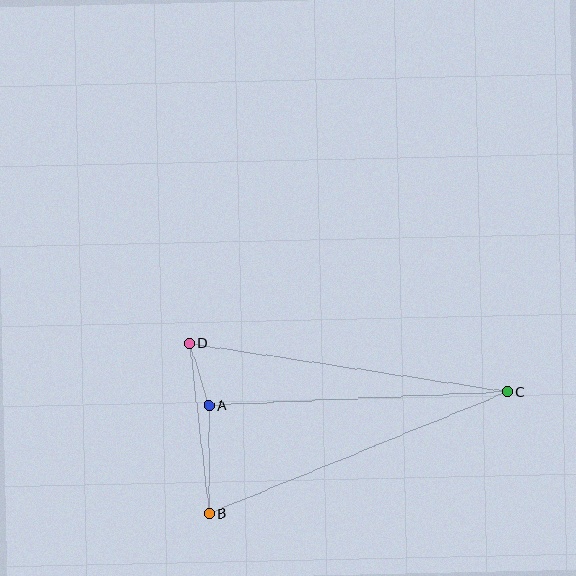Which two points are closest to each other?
Points A and D are closest to each other.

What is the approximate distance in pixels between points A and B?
The distance between A and B is approximately 108 pixels.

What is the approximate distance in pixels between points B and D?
The distance between B and D is approximately 171 pixels.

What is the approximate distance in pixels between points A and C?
The distance between A and C is approximately 299 pixels.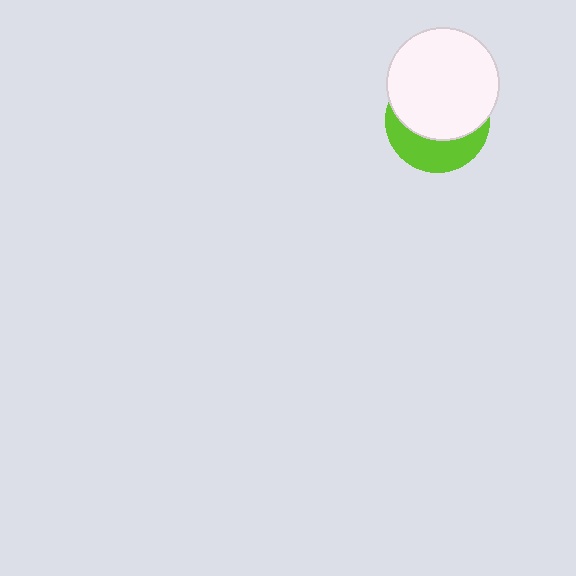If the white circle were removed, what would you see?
You would see the complete lime circle.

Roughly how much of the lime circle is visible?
A small part of it is visible (roughly 37%).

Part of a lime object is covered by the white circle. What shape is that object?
It is a circle.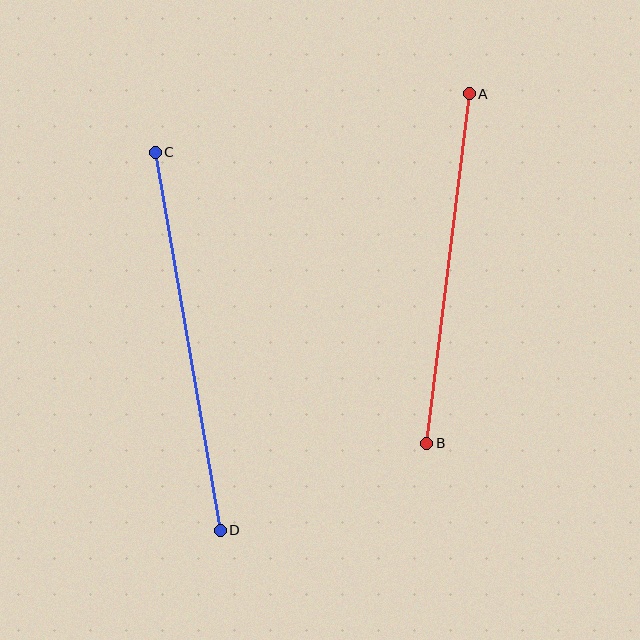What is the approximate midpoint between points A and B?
The midpoint is at approximately (448, 269) pixels.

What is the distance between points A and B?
The distance is approximately 352 pixels.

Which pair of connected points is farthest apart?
Points C and D are farthest apart.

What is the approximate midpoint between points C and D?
The midpoint is at approximately (188, 341) pixels.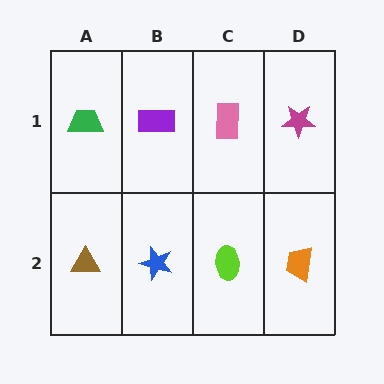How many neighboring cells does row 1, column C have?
3.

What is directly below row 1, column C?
A lime ellipse.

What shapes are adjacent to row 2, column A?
A green trapezoid (row 1, column A), a blue star (row 2, column B).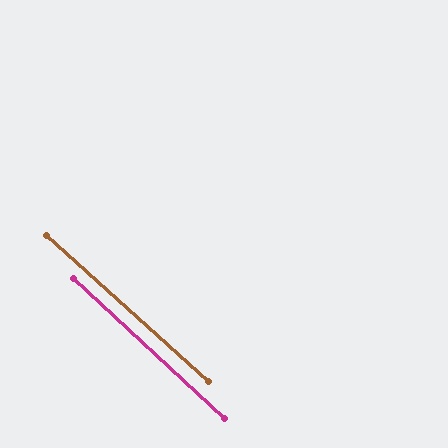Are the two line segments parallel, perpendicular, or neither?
Parallel — their directions differ by only 0.9°.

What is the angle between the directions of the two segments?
Approximately 1 degree.